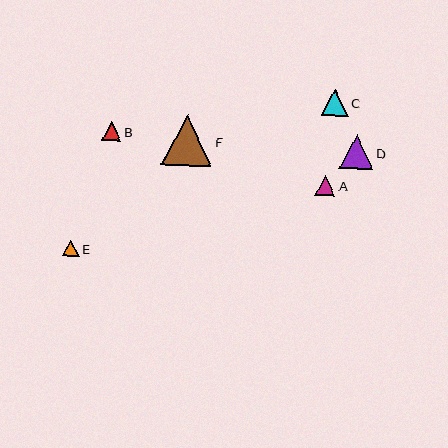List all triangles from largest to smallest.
From largest to smallest: F, D, C, A, B, E.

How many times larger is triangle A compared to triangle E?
Triangle A is approximately 1.2 times the size of triangle E.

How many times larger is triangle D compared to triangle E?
Triangle D is approximately 2.1 times the size of triangle E.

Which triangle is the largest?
Triangle F is the largest with a size of approximately 51 pixels.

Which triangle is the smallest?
Triangle E is the smallest with a size of approximately 16 pixels.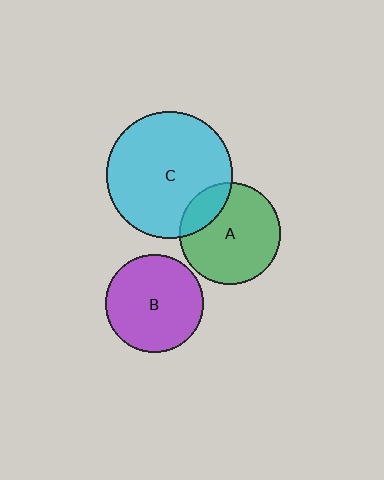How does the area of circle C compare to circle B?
Approximately 1.7 times.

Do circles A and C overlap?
Yes.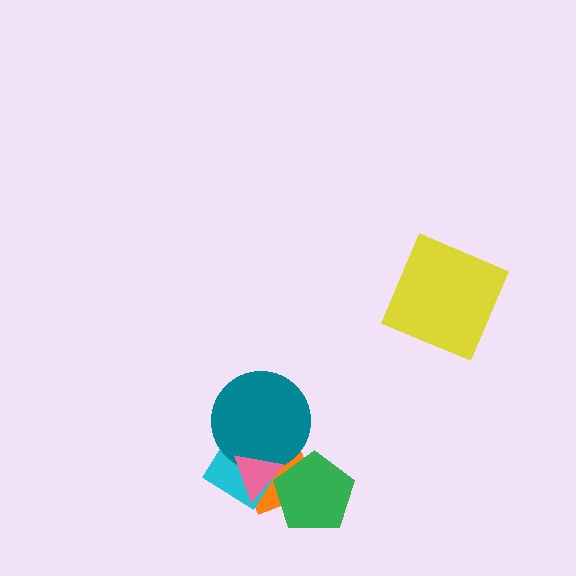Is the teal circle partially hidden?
Yes, it is partially covered by another shape.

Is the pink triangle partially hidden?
No, no other shape covers it.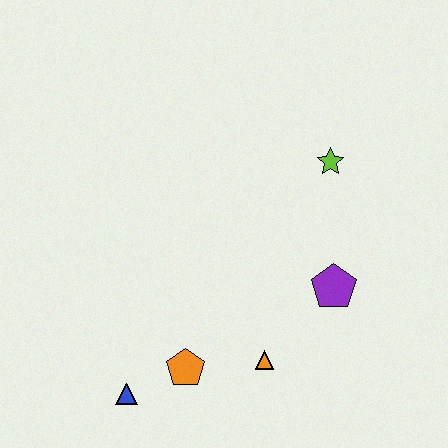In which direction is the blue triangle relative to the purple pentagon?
The blue triangle is to the left of the purple pentagon.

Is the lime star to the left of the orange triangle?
No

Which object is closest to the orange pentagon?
The blue triangle is closest to the orange pentagon.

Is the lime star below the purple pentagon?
No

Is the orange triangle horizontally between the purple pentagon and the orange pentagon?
Yes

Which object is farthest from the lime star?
The blue triangle is farthest from the lime star.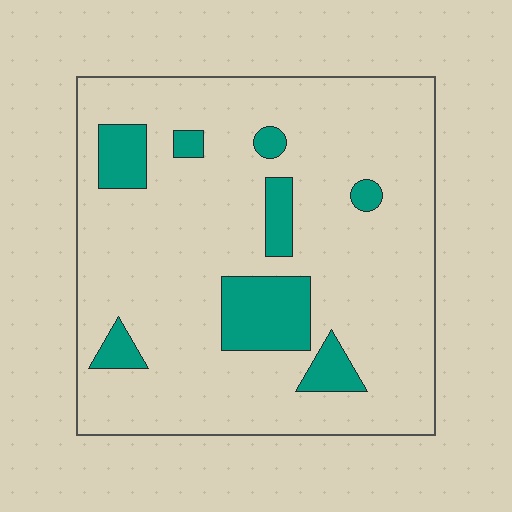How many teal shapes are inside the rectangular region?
8.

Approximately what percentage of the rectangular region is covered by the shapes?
Approximately 15%.